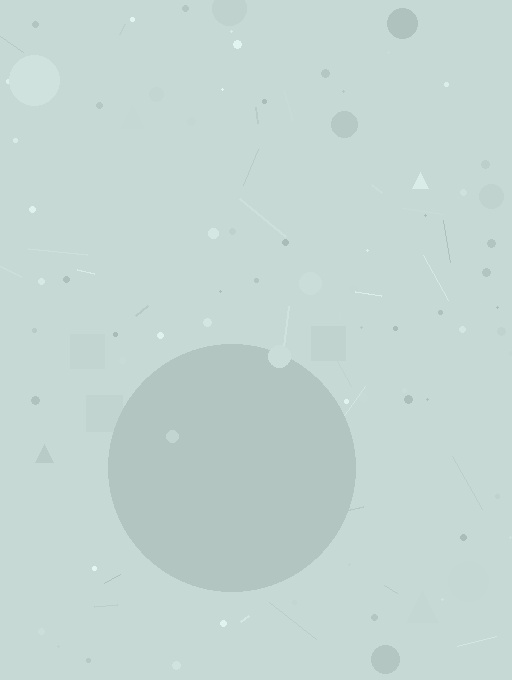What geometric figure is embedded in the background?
A circle is embedded in the background.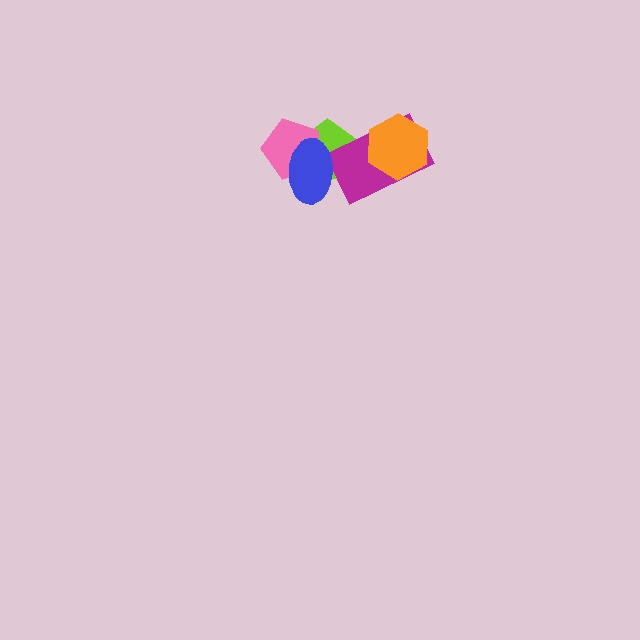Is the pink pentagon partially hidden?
Yes, it is partially covered by another shape.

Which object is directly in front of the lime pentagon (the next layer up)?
The pink pentagon is directly in front of the lime pentagon.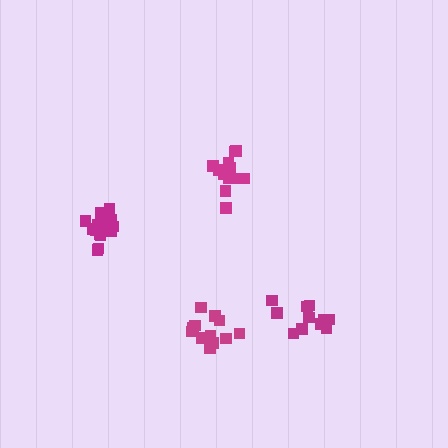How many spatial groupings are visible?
There are 4 spatial groupings.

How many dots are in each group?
Group 1: 15 dots, Group 2: 13 dots, Group 3: 11 dots, Group 4: 13 dots (52 total).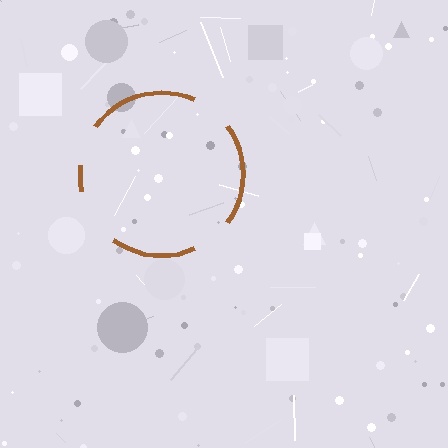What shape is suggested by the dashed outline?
The dashed outline suggests a circle.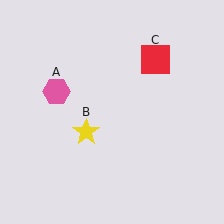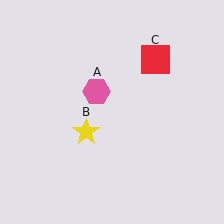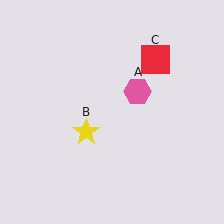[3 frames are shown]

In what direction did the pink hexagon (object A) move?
The pink hexagon (object A) moved right.